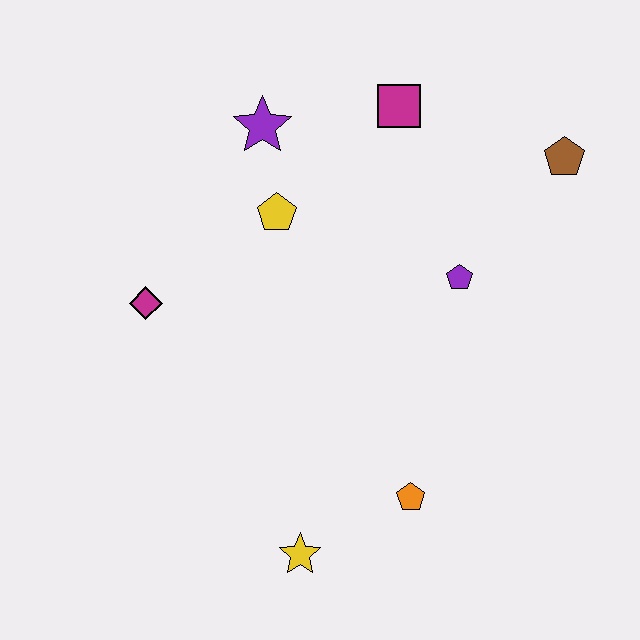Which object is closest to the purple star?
The yellow pentagon is closest to the purple star.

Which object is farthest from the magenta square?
The yellow star is farthest from the magenta square.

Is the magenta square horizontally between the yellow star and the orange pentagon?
Yes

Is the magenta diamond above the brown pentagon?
No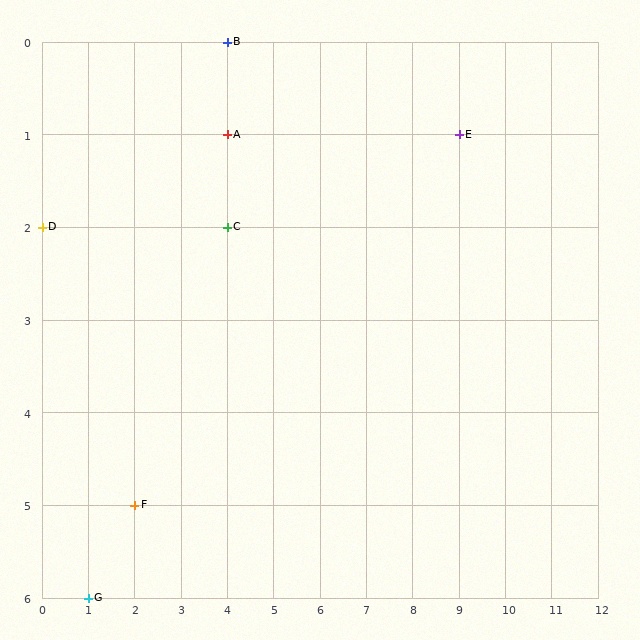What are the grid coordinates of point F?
Point F is at grid coordinates (2, 5).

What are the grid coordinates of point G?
Point G is at grid coordinates (1, 6).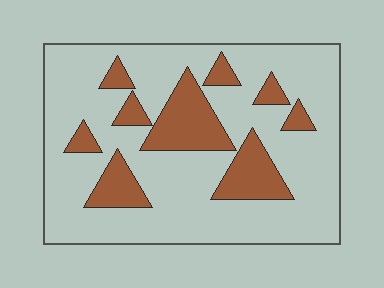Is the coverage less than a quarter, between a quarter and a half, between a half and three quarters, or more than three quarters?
Less than a quarter.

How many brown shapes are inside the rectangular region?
9.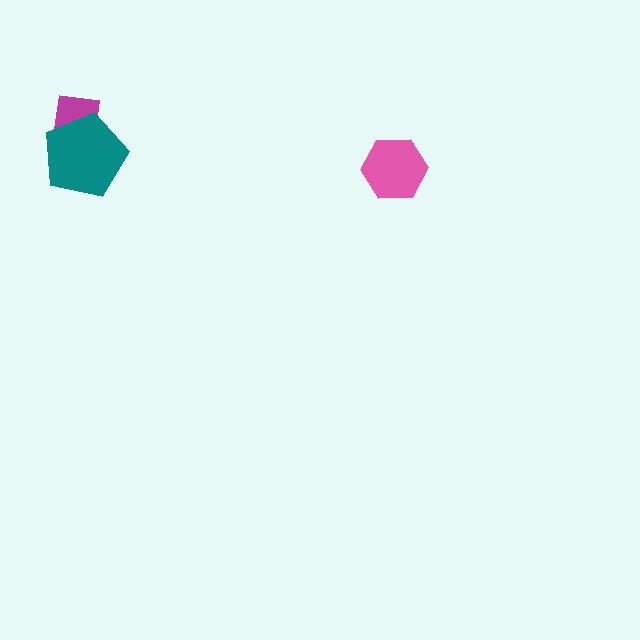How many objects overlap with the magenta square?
1 object overlaps with the magenta square.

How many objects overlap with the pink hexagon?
0 objects overlap with the pink hexagon.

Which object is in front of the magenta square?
The teal pentagon is in front of the magenta square.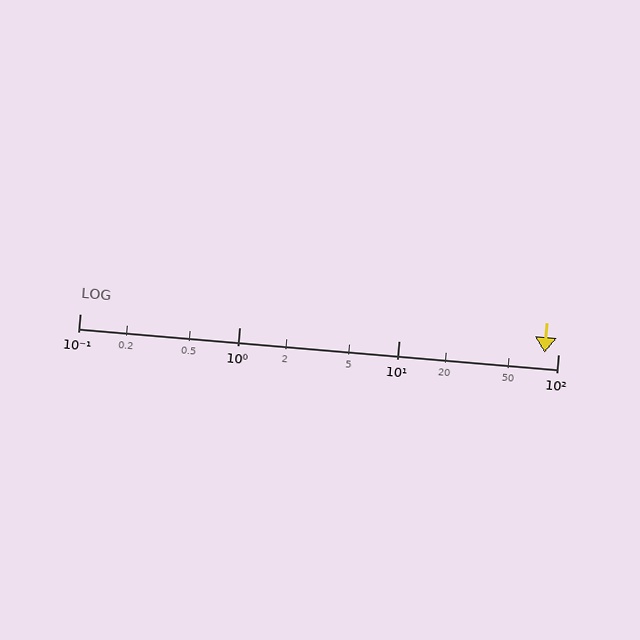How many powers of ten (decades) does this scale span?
The scale spans 3 decades, from 0.1 to 100.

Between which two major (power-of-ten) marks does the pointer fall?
The pointer is between 10 and 100.